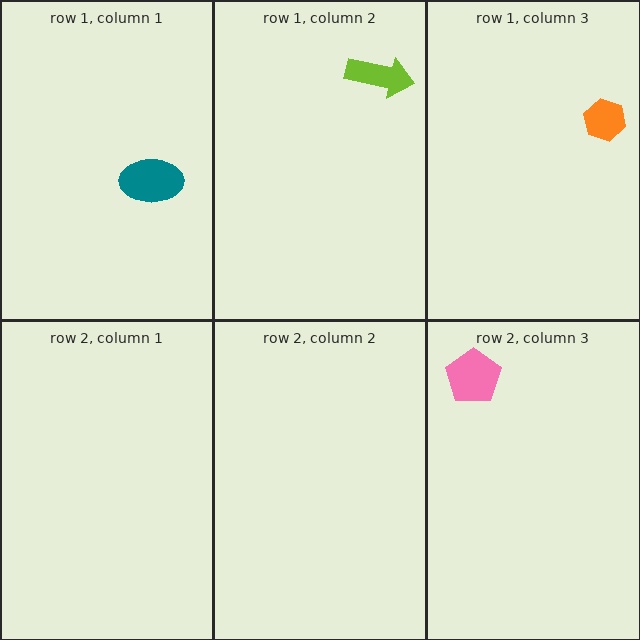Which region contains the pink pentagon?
The row 2, column 3 region.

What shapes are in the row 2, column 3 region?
The pink pentagon.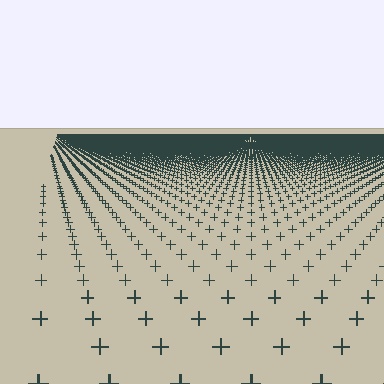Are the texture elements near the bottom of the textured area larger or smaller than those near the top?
Larger. Near the bottom, elements are closer to the viewer and appear at a bigger on-screen size.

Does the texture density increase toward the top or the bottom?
Density increases toward the top.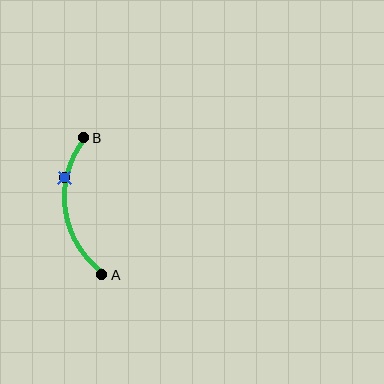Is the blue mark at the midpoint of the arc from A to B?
No. The blue mark lies on the arc but is closer to endpoint B. The arc midpoint would be at the point on the curve equidistant along the arc from both A and B.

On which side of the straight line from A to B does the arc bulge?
The arc bulges to the left of the straight line connecting A and B.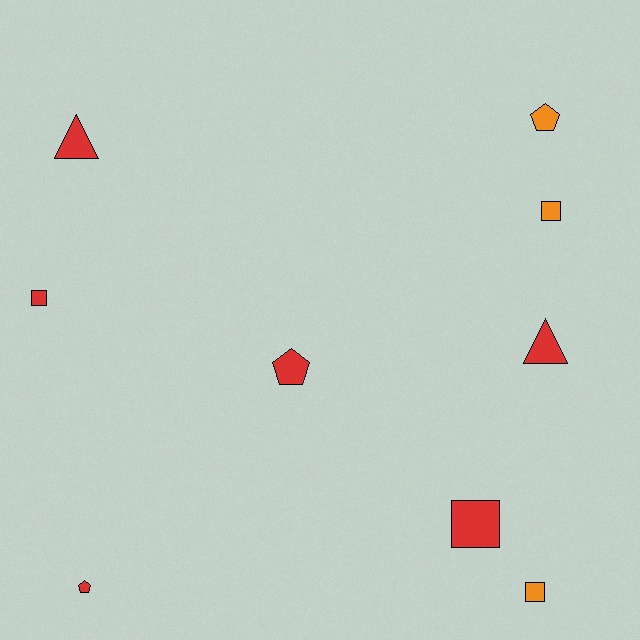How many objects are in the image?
There are 9 objects.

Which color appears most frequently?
Red, with 6 objects.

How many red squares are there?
There are 2 red squares.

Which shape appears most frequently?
Square, with 4 objects.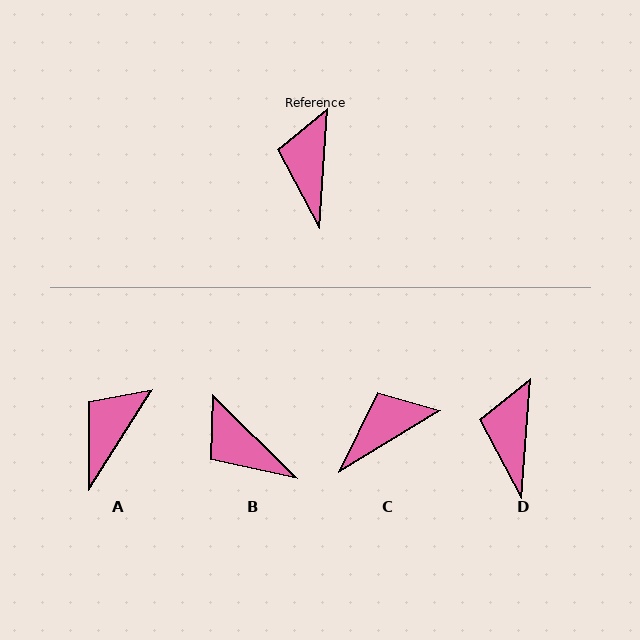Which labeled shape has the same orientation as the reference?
D.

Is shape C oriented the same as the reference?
No, it is off by about 54 degrees.